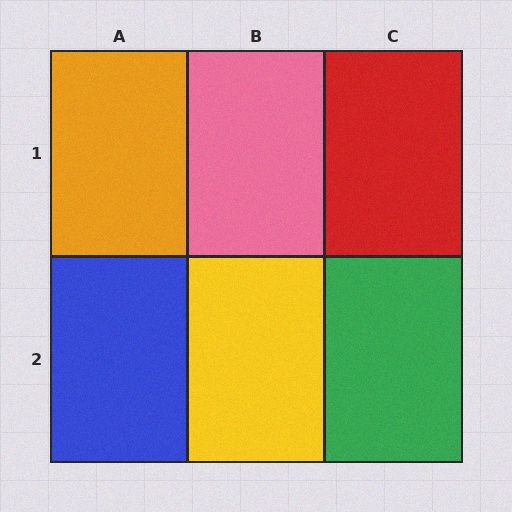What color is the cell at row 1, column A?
Orange.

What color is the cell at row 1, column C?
Red.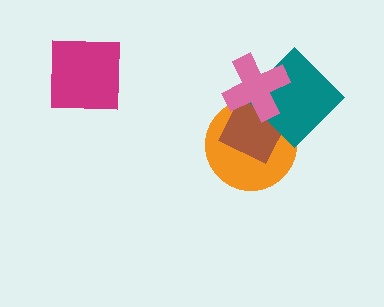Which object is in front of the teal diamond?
The pink cross is in front of the teal diamond.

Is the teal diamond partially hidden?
Yes, it is partially covered by another shape.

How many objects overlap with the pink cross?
3 objects overlap with the pink cross.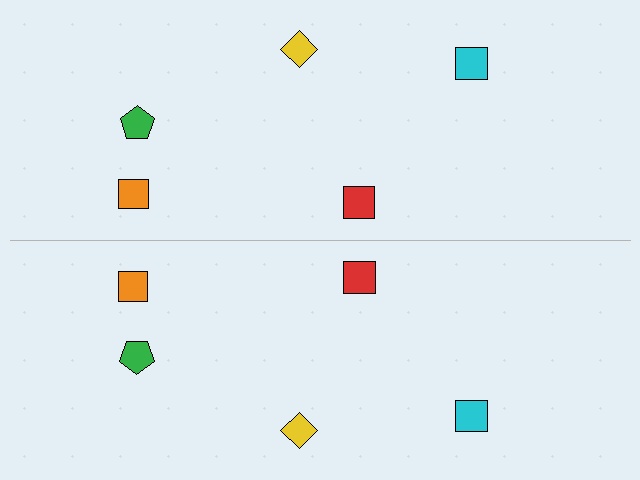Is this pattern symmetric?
Yes, this pattern has bilateral (reflection) symmetry.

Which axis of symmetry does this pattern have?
The pattern has a horizontal axis of symmetry running through the center of the image.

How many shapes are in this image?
There are 10 shapes in this image.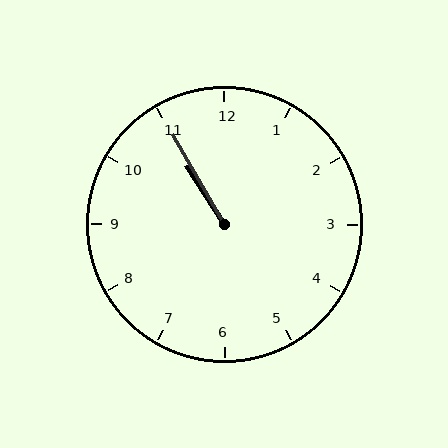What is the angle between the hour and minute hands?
Approximately 2 degrees.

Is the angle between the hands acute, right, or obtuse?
It is acute.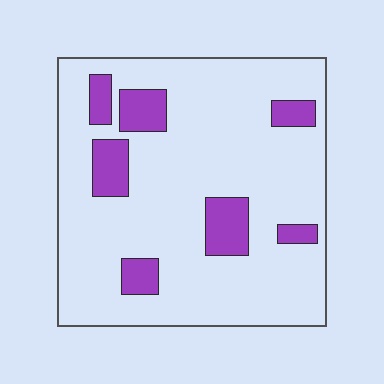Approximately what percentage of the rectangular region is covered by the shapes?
Approximately 15%.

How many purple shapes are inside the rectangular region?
7.